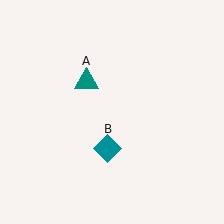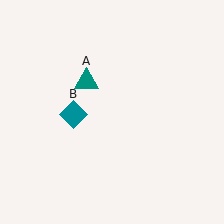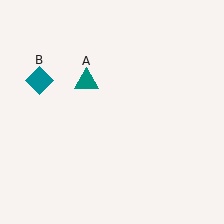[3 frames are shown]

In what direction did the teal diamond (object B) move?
The teal diamond (object B) moved up and to the left.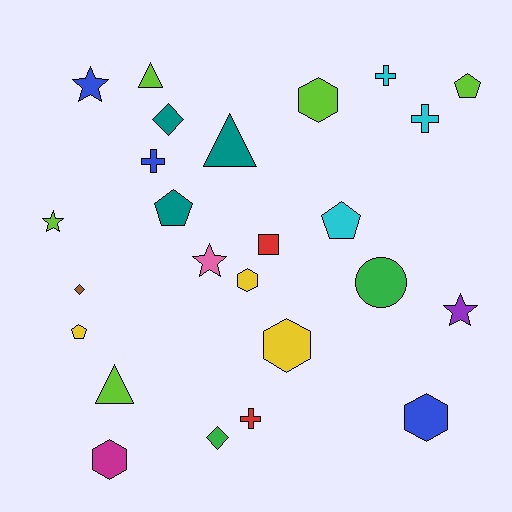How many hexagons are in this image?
There are 5 hexagons.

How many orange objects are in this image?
There are no orange objects.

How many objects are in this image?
There are 25 objects.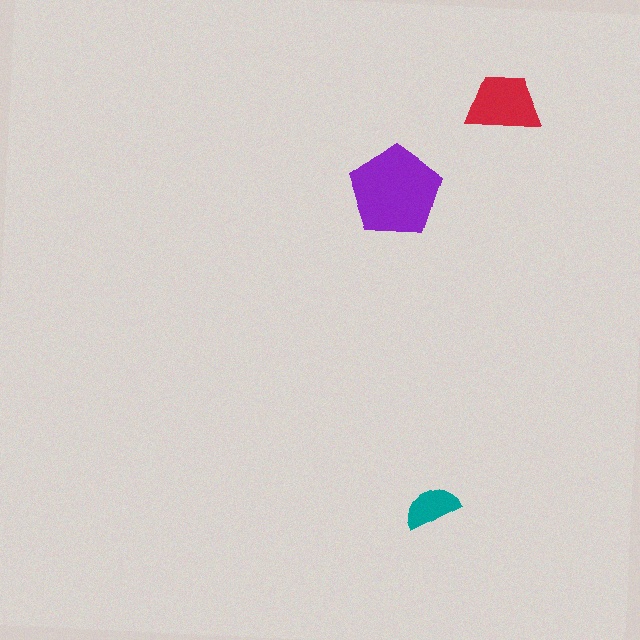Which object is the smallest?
The teal semicircle.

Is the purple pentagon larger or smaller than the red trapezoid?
Larger.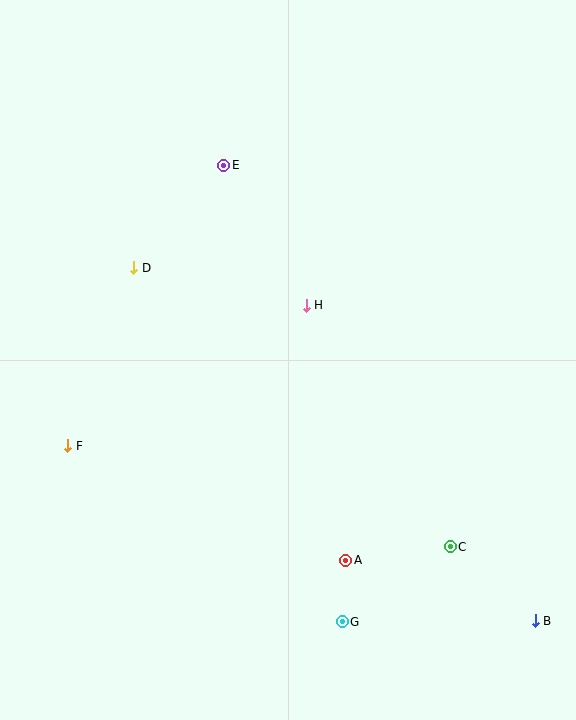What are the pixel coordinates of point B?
Point B is at (535, 621).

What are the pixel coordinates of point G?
Point G is at (342, 622).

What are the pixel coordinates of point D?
Point D is at (134, 268).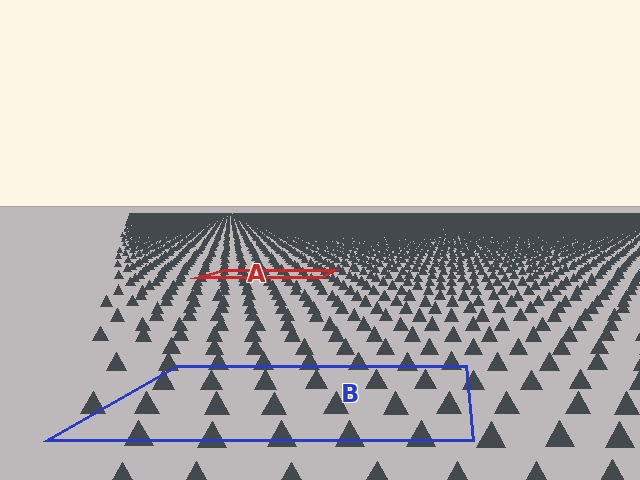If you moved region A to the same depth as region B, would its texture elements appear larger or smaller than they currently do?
They would appear larger. At a closer depth, the same texture elements are projected at a bigger on-screen size.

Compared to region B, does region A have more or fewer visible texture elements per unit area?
Region A has more texture elements per unit area — they are packed more densely because it is farther away.